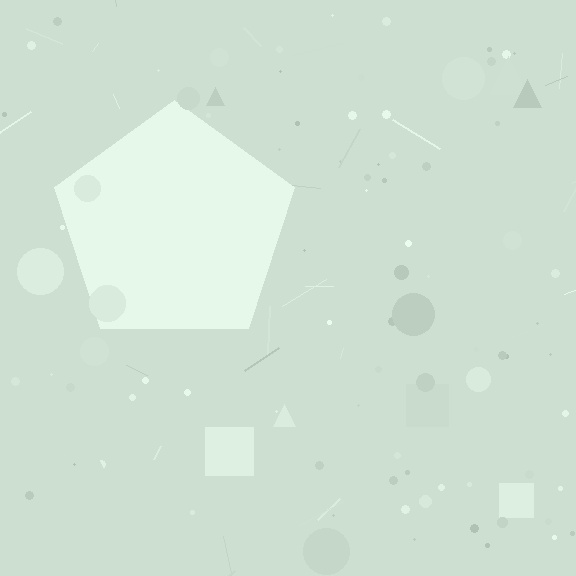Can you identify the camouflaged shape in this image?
The camouflaged shape is a pentagon.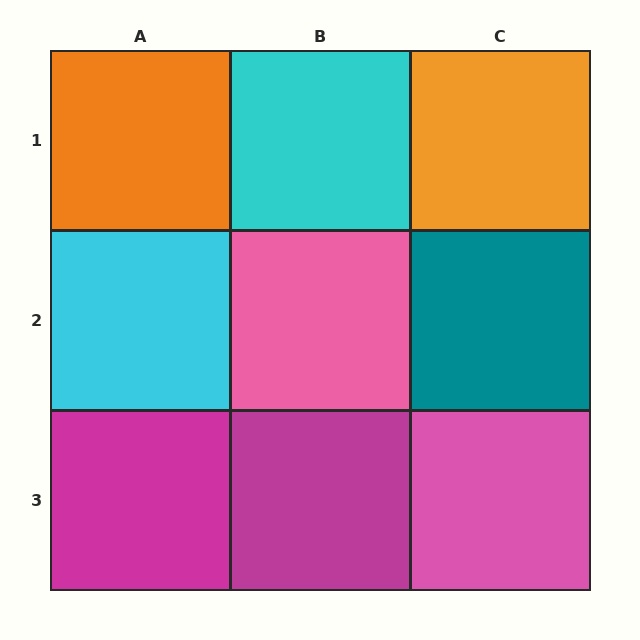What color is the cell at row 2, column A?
Cyan.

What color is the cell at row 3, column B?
Magenta.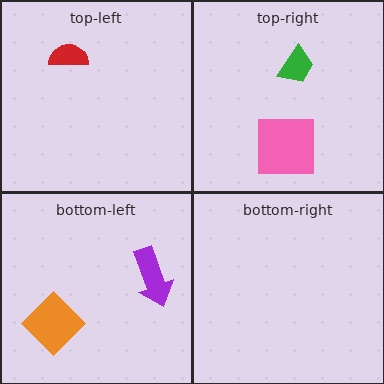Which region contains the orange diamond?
The bottom-left region.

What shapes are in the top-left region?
The red semicircle.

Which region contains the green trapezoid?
The top-right region.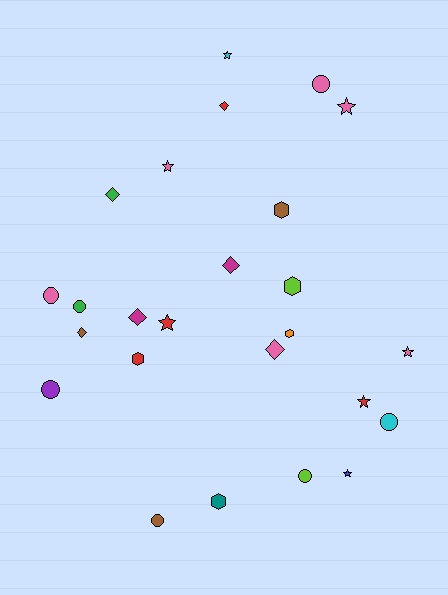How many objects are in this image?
There are 25 objects.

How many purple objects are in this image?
There is 1 purple object.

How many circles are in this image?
There are 7 circles.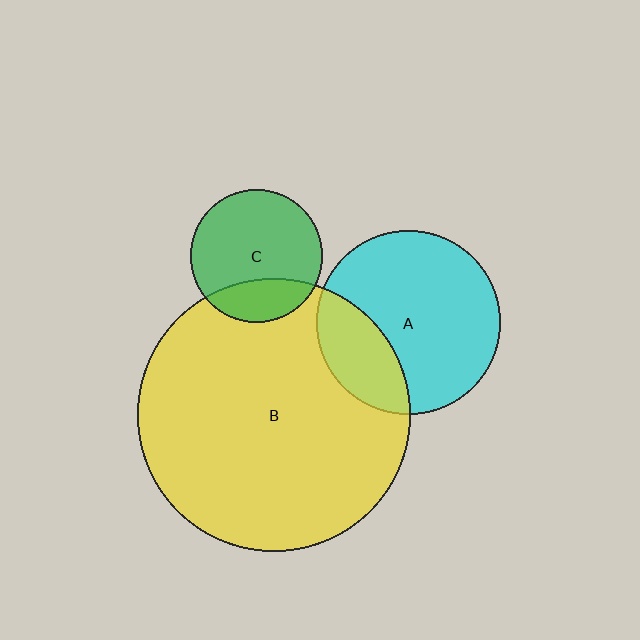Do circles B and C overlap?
Yes.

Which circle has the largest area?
Circle B (yellow).